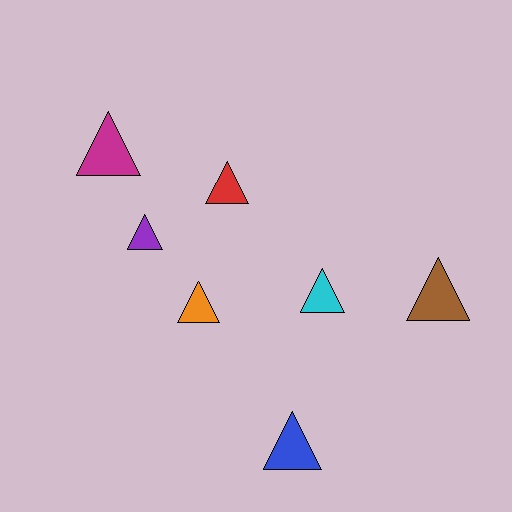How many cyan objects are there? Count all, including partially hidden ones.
There is 1 cyan object.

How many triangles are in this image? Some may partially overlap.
There are 7 triangles.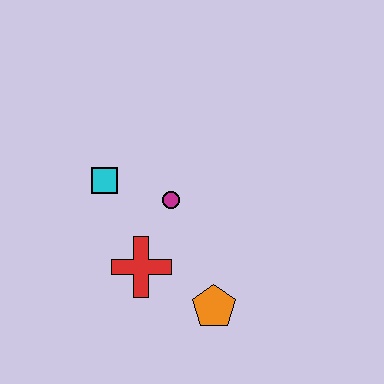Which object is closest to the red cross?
The magenta circle is closest to the red cross.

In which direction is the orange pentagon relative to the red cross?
The orange pentagon is to the right of the red cross.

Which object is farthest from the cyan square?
The orange pentagon is farthest from the cyan square.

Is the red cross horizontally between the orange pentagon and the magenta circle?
No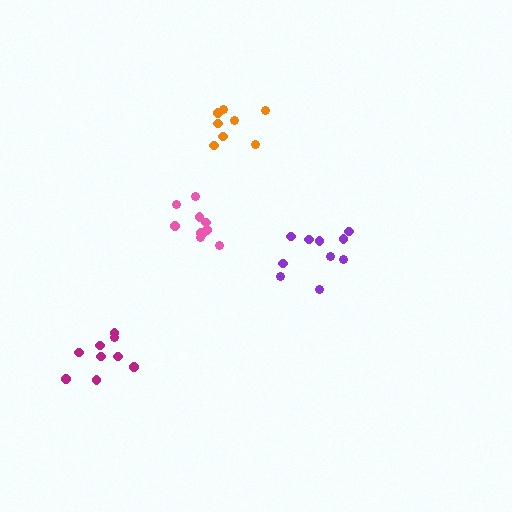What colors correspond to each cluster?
The clusters are colored: pink, purple, magenta, orange.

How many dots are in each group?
Group 1: 10 dots, Group 2: 10 dots, Group 3: 9 dots, Group 4: 8 dots (37 total).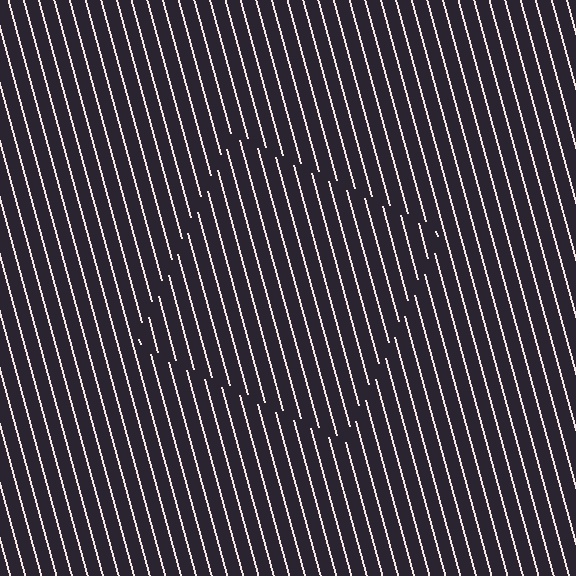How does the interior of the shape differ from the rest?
The interior of the shape contains the same grating, shifted by half a period — the contour is defined by the phase discontinuity where line-ends from the inner and outer gratings abut.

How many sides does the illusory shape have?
4 sides — the line-ends trace a square.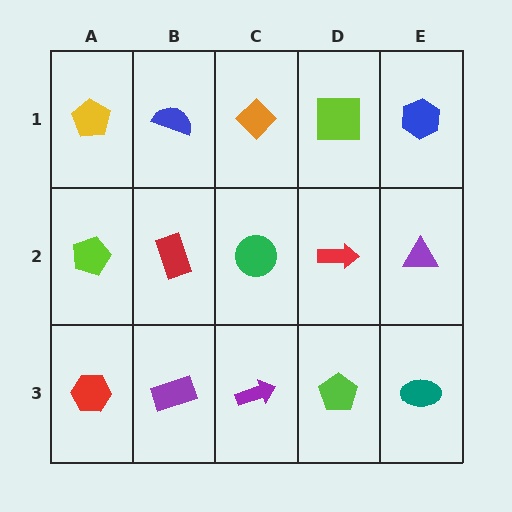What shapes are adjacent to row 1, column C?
A green circle (row 2, column C), a blue semicircle (row 1, column B), a lime square (row 1, column D).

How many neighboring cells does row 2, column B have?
4.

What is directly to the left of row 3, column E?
A lime pentagon.